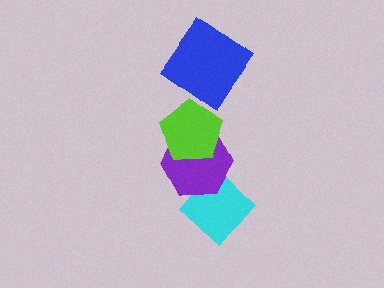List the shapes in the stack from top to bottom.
From top to bottom: the blue diamond, the lime pentagon, the purple hexagon, the cyan diamond.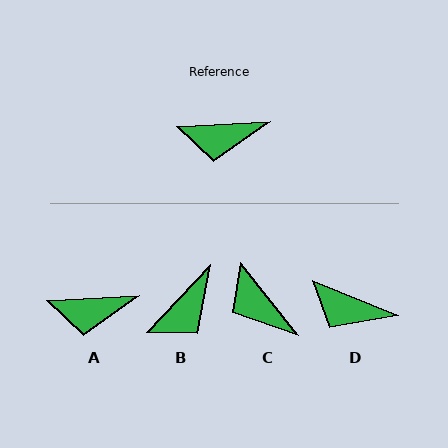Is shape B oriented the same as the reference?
No, it is off by about 44 degrees.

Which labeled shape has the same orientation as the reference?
A.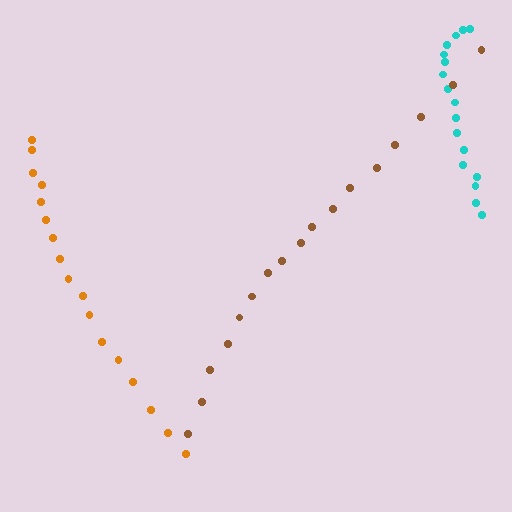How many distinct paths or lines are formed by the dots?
There are 3 distinct paths.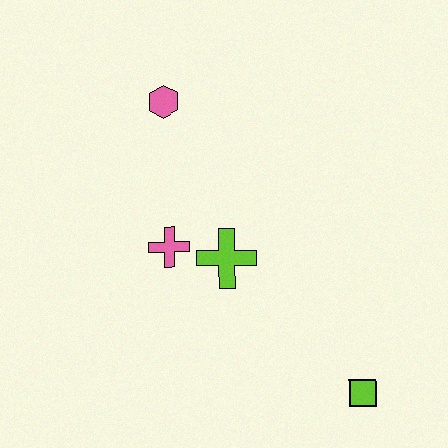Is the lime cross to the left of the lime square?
Yes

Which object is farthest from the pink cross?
The lime square is farthest from the pink cross.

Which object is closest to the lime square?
The lime cross is closest to the lime square.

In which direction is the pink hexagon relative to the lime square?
The pink hexagon is above the lime square.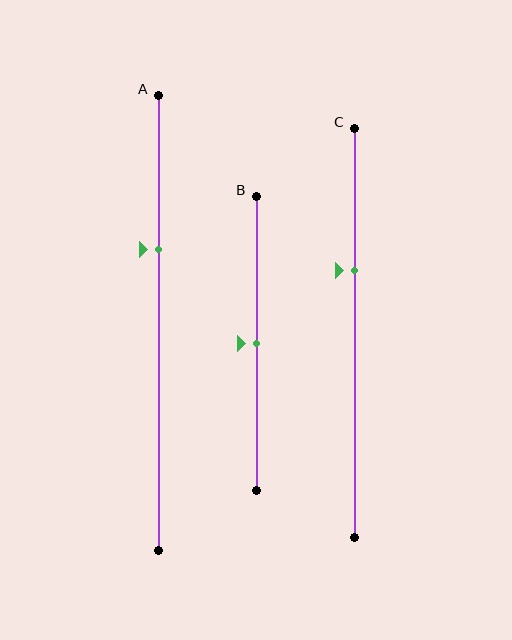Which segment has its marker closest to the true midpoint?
Segment B has its marker closest to the true midpoint.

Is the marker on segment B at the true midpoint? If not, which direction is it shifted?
Yes, the marker on segment B is at the true midpoint.